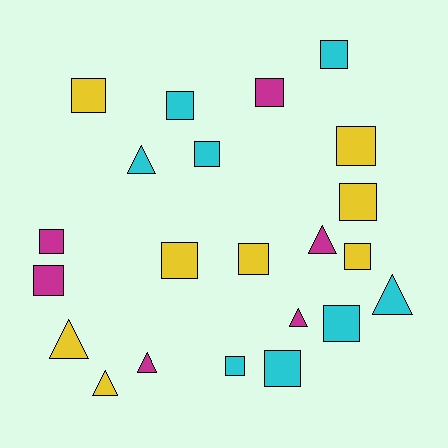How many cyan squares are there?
There are 6 cyan squares.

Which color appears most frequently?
Yellow, with 8 objects.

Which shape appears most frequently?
Square, with 15 objects.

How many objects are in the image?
There are 22 objects.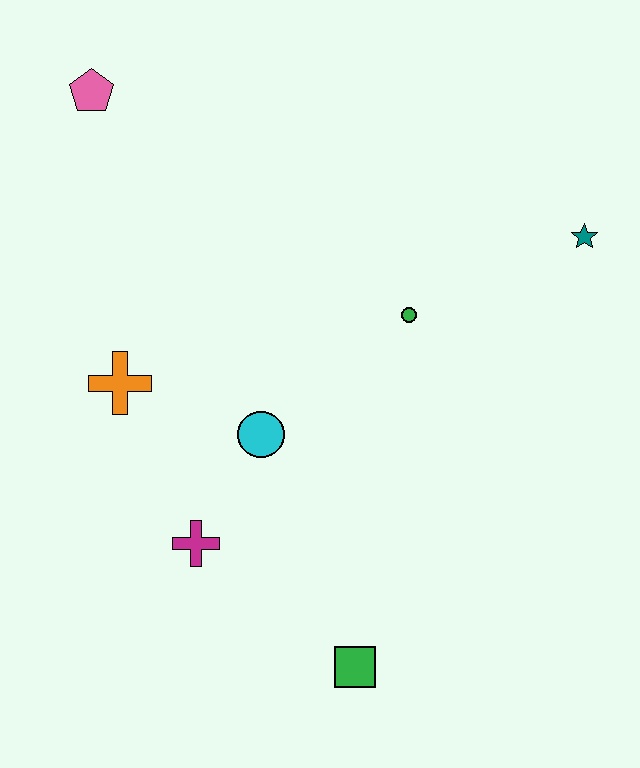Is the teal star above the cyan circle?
Yes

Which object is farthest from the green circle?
The pink pentagon is farthest from the green circle.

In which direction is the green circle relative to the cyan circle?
The green circle is to the right of the cyan circle.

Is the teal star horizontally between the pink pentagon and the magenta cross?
No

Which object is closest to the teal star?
The green circle is closest to the teal star.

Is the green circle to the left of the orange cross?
No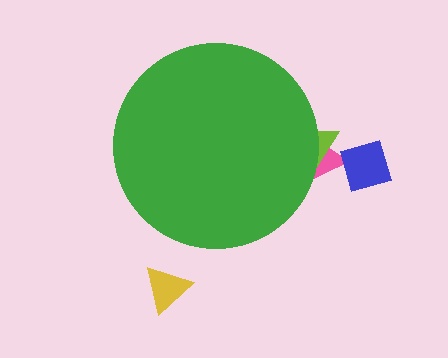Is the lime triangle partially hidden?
Yes, the lime triangle is partially hidden behind the green circle.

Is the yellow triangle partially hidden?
No, the yellow triangle is fully visible.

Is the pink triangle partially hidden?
Yes, the pink triangle is partially hidden behind the green circle.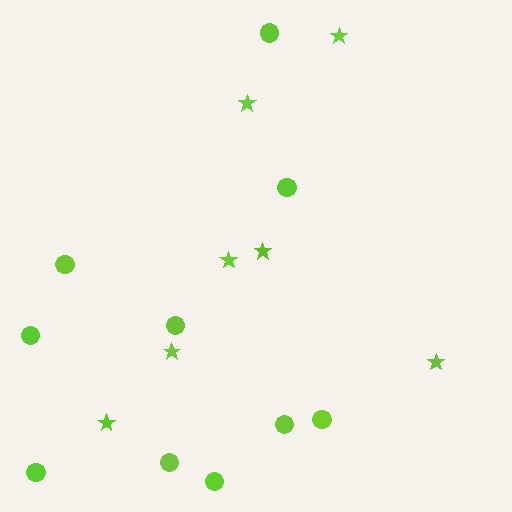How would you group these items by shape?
There are 2 groups: one group of circles (10) and one group of stars (7).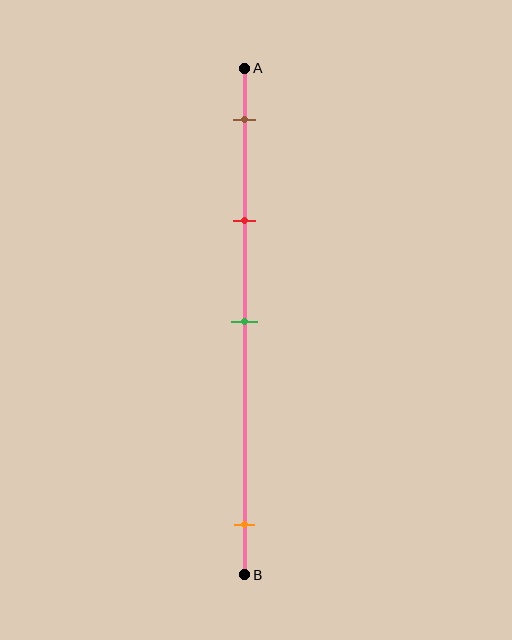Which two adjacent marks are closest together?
The brown and red marks are the closest adjacent pair.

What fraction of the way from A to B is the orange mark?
The orange mark is approximately 90% (0.9) of the way from A to B.